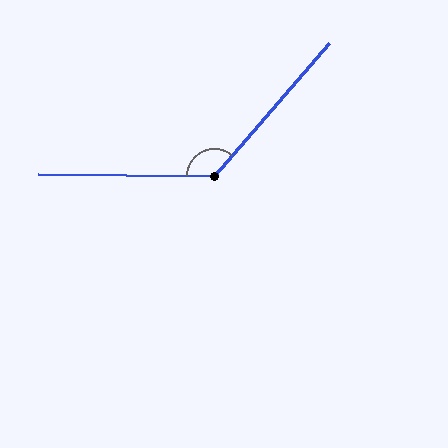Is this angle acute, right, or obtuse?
It is obtuse.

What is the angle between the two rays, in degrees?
Approximately 130 degrees.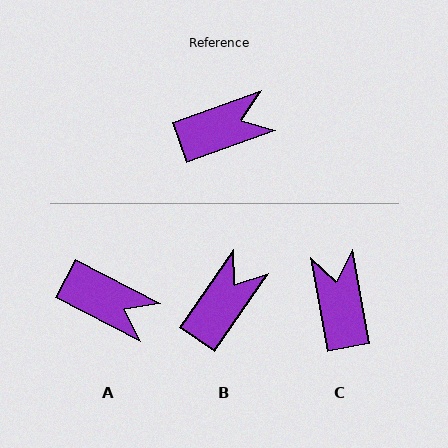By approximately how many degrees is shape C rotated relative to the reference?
Approximately 81 degrees counter-clockwise.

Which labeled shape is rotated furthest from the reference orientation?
C, about 81 degrees away.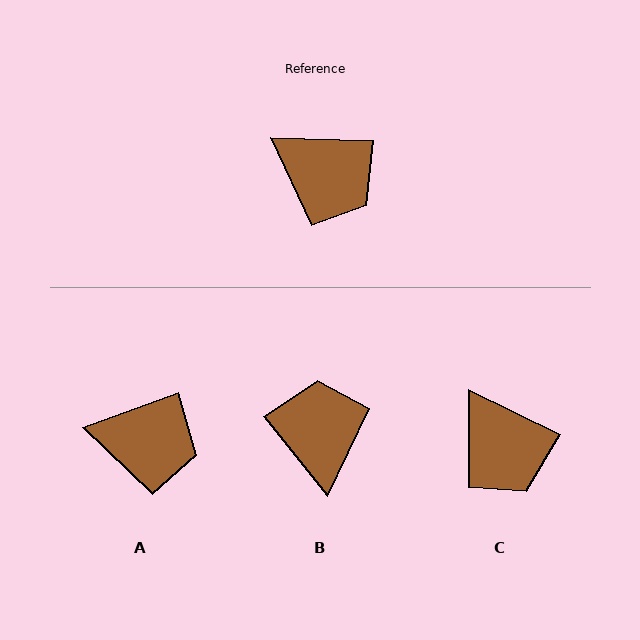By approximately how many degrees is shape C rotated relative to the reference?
Approximately 25 degrees clockwise.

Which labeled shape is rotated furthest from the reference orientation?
B, about 130 degrees away.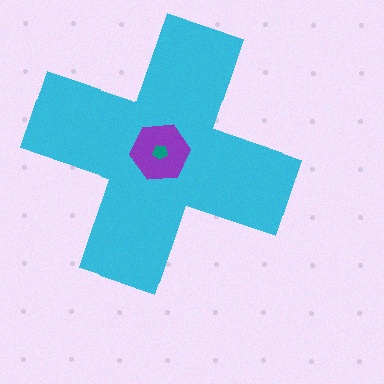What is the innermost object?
The teal pentagon.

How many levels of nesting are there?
3.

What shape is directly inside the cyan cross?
The purple hexagon.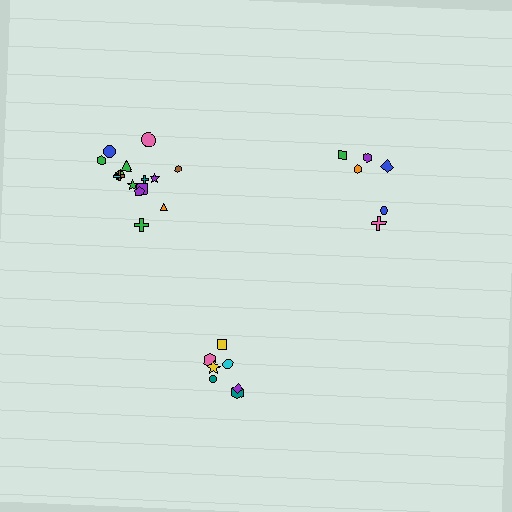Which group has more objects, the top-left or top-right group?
The top-left group.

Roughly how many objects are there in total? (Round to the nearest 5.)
Roughly 30 objects in total.